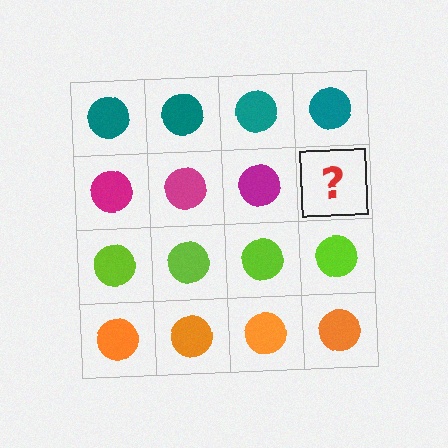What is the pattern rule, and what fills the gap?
The rule is that each row has a consistent color. The gap should be filled with a magenta circle.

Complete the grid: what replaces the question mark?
The question mark should be replaced with a magenta circle.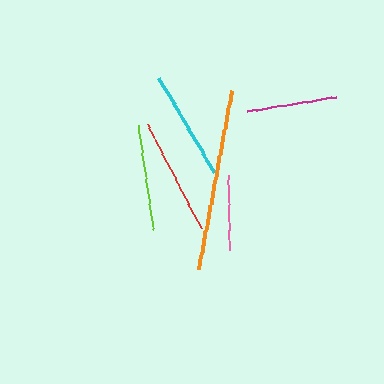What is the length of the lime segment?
The lime segment is approximately 106 pixels long.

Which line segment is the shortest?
The pink line is the shortest at approximately 74 pixels.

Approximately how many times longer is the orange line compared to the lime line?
The orange line is approximately 1.7 times the length of the lime line.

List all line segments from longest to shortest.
From longest to shortest: orange, red, cyan, lime, magenta, pink.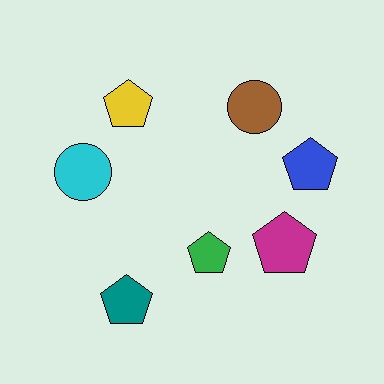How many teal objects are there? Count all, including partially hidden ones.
There is 1 teal object.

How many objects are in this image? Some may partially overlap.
There are 7 objects.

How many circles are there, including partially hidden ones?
There are 2 circles.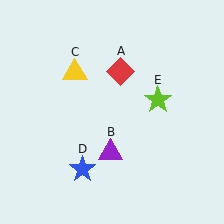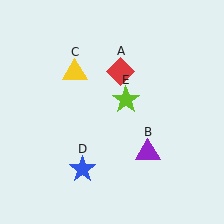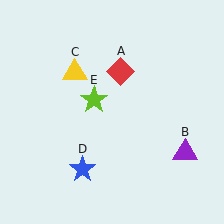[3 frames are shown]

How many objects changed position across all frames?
2 objects changed position: purple triangle (object B), lime star (object E).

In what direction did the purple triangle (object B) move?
The purple triangle (object B) moved right.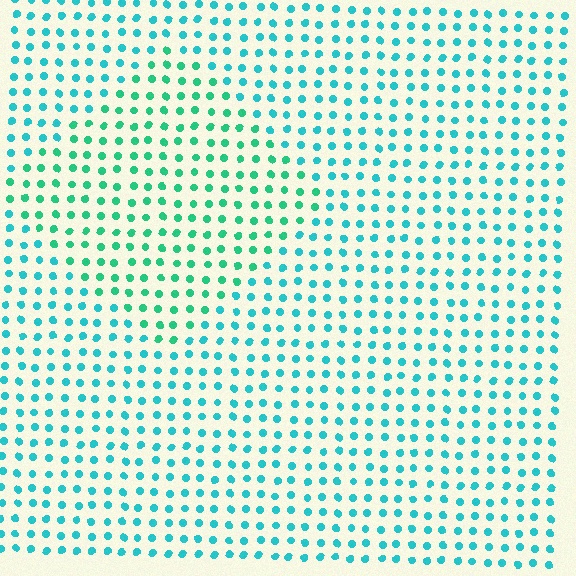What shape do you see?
I see a diamond.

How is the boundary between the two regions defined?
The boundary is defined purely by a slight shift in hue (about 28 degrees). Spacing, size, and orientation are identical on both sides.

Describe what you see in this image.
The image is filled with small cyan elements in a uniform arrangement. A diamond-shaped region is visible where the elements are tinted to a slightly different hue, forming a subtle color boundary.